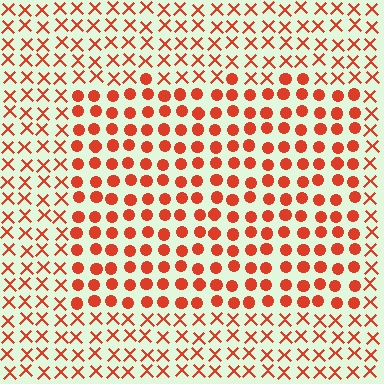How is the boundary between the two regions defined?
The boundary is defined by a change in element shape: circles inside vs. X marks outside. All elements share the same color and spacing.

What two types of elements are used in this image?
The image uses circles inside the rectangle region and X marks outside it.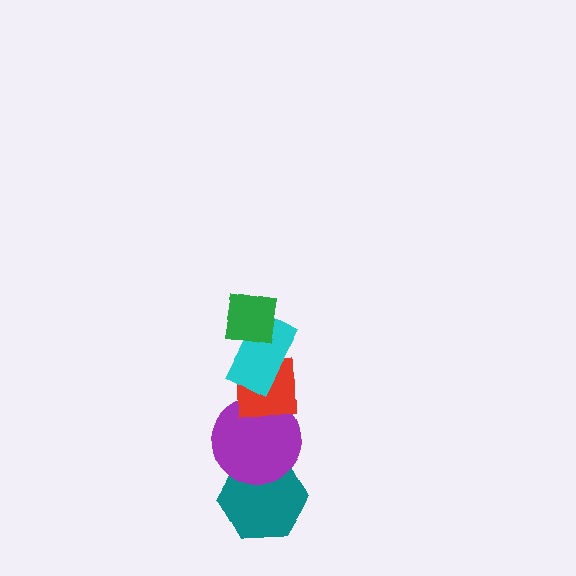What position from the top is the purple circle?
The purple circle is 4th from the top.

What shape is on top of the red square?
The cyan rectangle is on top of the red square.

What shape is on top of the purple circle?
The red square is on top of the purple circle.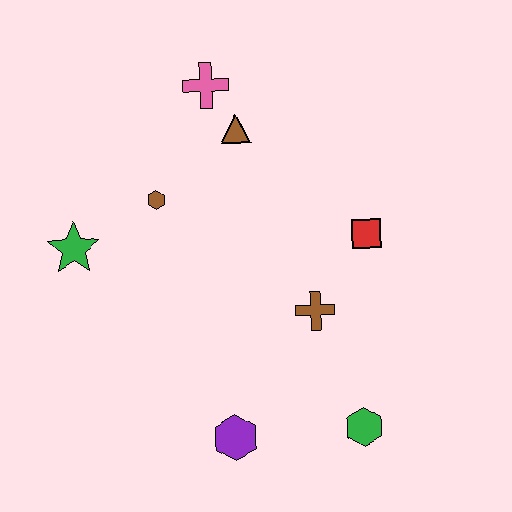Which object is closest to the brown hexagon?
The green star is closest to the brown hexagon.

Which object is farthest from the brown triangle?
The green hexagon is farthest from the brown triangle.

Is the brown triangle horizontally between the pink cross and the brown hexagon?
No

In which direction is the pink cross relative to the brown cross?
The pink cross is above the brown cross.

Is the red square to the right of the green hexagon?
Yes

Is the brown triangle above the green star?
Yes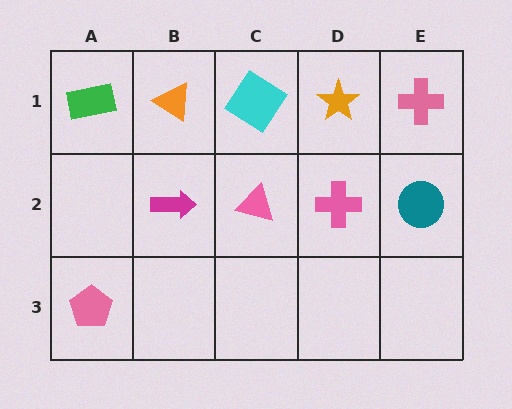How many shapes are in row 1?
5 shapes.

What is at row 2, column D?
A pink cross.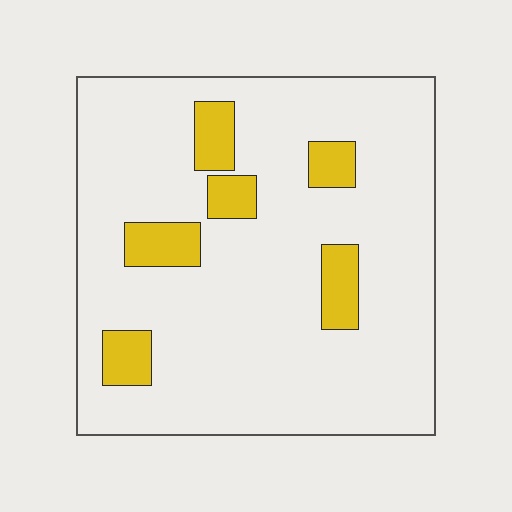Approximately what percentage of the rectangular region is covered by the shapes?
Approximately 15%.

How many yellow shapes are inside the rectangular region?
6.